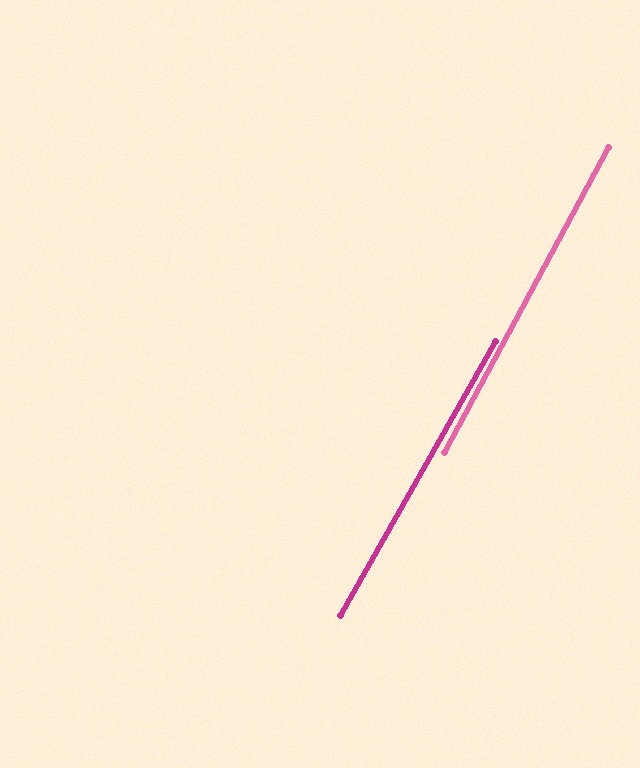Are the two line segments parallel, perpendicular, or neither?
Parallel — their directions differ by only 1.2°.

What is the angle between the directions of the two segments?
Approximately 1 degree.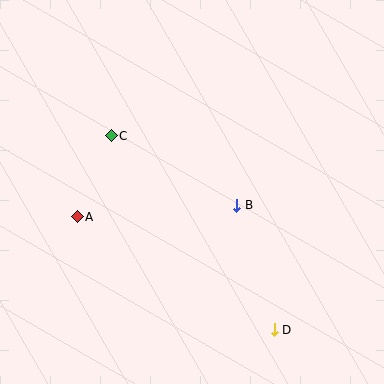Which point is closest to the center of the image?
Point B at (237, 205) is closest to the center.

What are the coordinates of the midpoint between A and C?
The midpoint between A and C is at (94, 176).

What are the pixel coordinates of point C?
Point C is at (111, 136).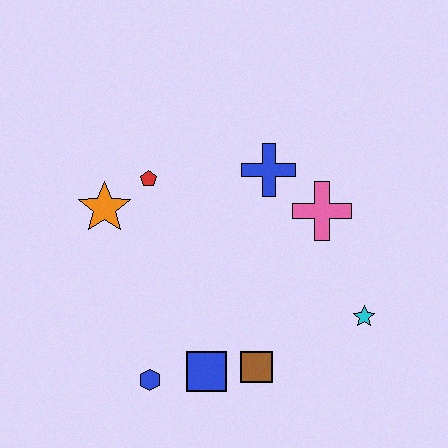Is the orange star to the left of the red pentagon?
Yes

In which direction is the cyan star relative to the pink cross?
The cyan star is below the pink cross.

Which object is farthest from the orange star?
The cyan star is farthest from the orange star.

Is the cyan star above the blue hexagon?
Yes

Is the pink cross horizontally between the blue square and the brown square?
No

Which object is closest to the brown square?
The blue square is closest to the brown square.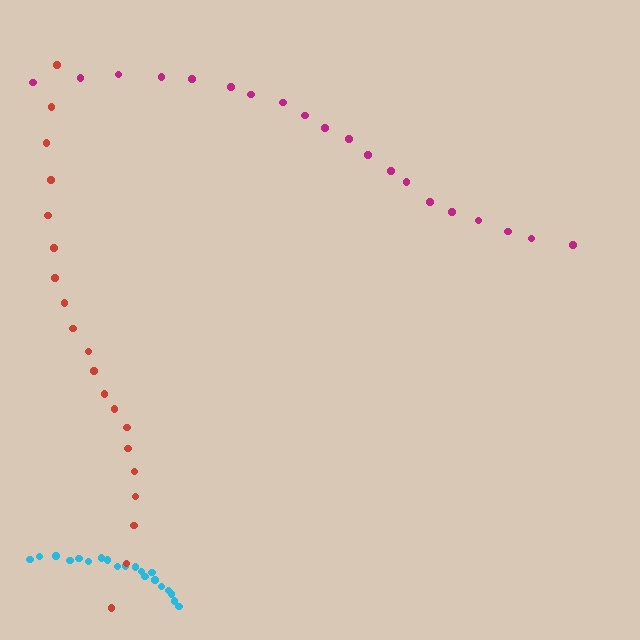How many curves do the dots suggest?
There are 3 distinct paths.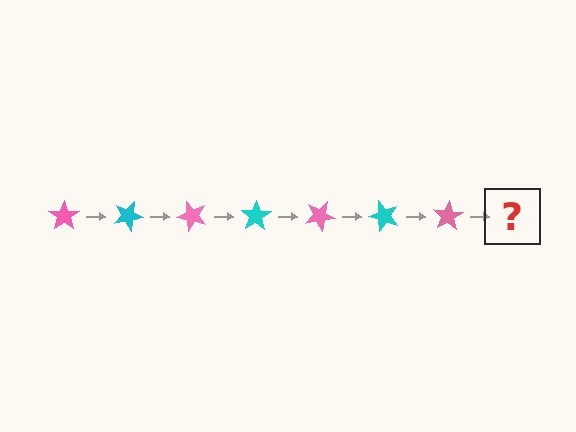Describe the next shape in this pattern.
It should be a cyan star, rotated 175 degrees from the start.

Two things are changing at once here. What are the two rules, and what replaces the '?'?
The two rules are that it rotates 25 degrees each step and the color cycles through pink and cyan. The '?' should be a cyan star, rotated 175 degrees from the start.